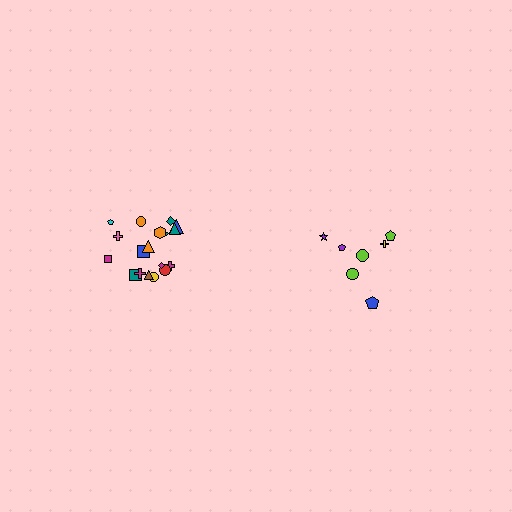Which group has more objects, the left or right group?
The left group.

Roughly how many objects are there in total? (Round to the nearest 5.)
Roughly 25 objects in total.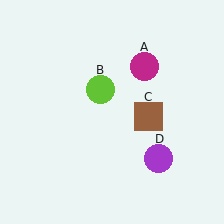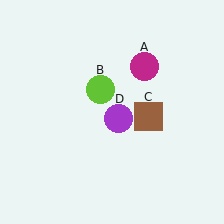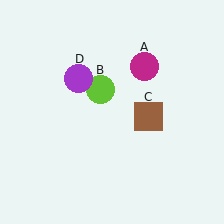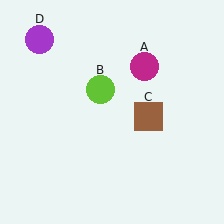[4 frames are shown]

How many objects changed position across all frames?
1 object changed position: purple circle (object D).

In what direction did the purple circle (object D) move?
The purple circle (object D) moved up and to the left.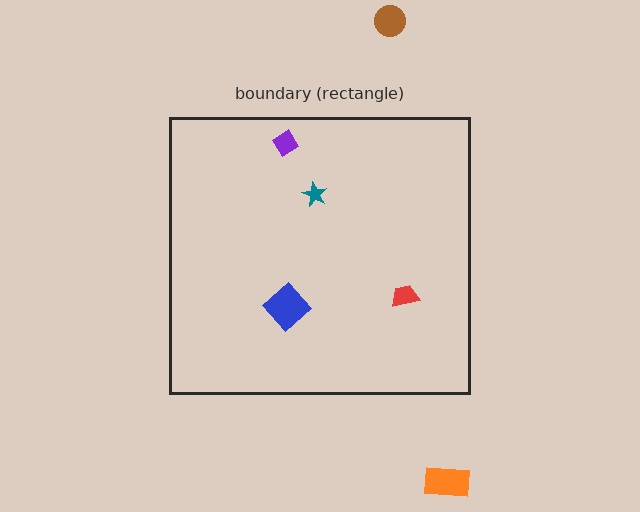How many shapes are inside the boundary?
4 inside, 2 outside.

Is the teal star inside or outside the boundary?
Inside.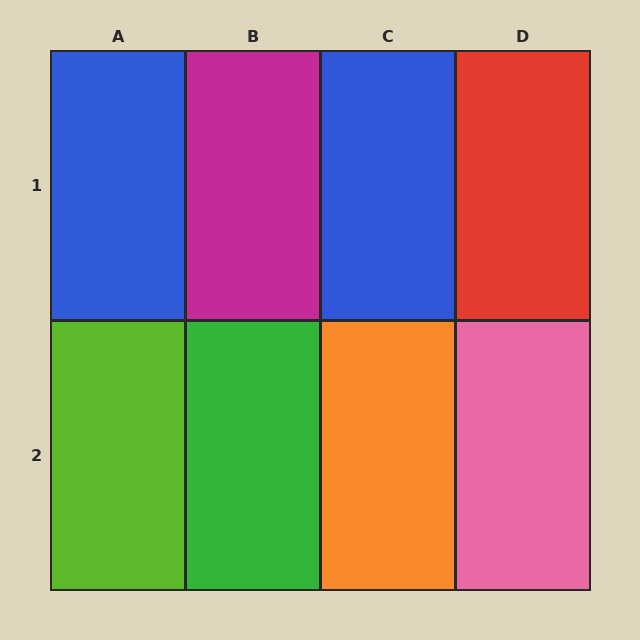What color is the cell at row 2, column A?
Lime.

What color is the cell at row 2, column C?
Orange.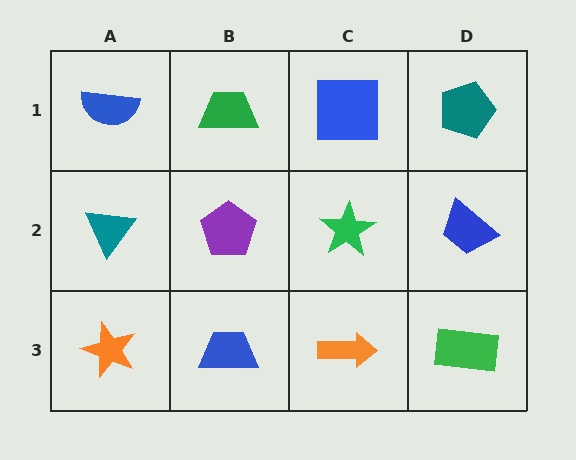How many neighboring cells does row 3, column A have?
2.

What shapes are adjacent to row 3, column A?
A teal triangle (row 2, column A), a blue trapezoid (row 3, column B).